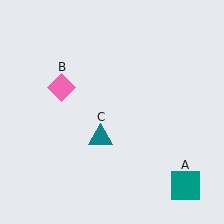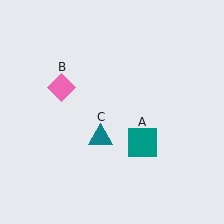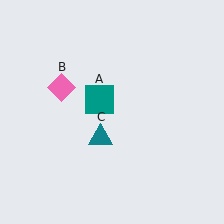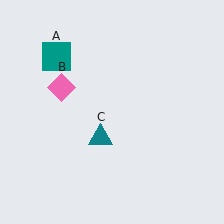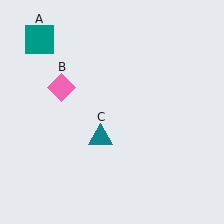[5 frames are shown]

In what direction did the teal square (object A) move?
The teal square (object A) moved up and to the left.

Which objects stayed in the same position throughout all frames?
Pink diamond (object B) and teal triangle (object C) remained stationary.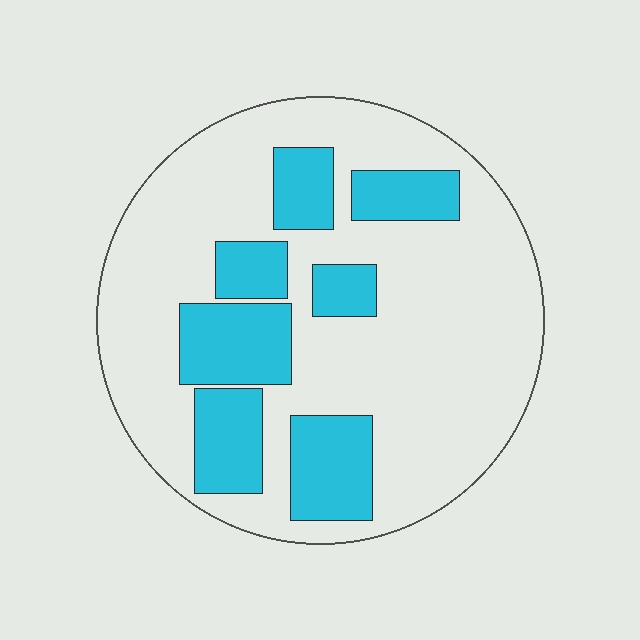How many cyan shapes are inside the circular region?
7.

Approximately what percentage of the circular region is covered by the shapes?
Approximately 30%.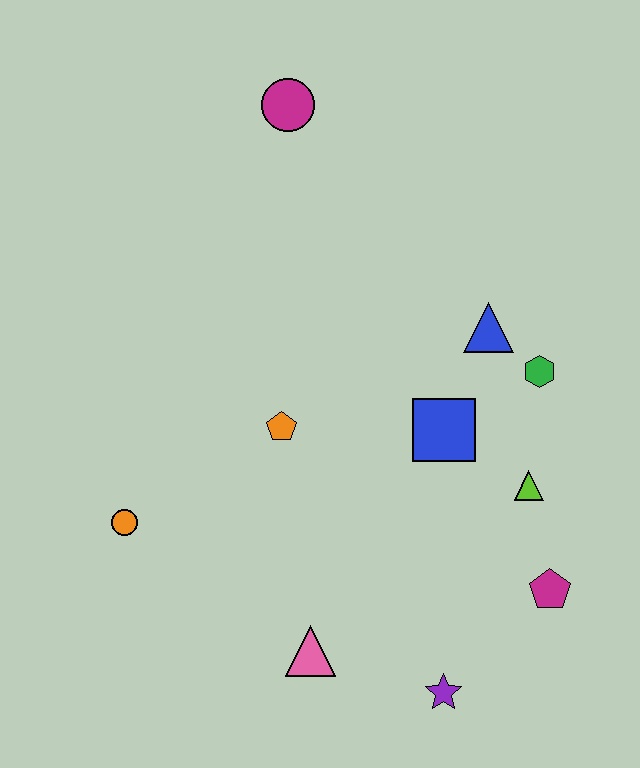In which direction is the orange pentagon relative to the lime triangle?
The orange pentagon is to the left of the lime triangle.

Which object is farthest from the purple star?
The magenta circle is farthest from the purple star.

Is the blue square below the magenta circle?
Yes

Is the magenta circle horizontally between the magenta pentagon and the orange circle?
Yes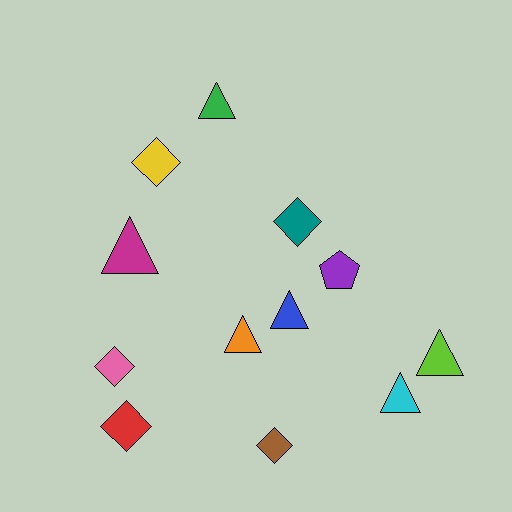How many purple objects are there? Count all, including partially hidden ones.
There is 1 purple object.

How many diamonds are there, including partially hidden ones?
There are 5 diamonds.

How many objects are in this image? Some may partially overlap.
There are 12 objects.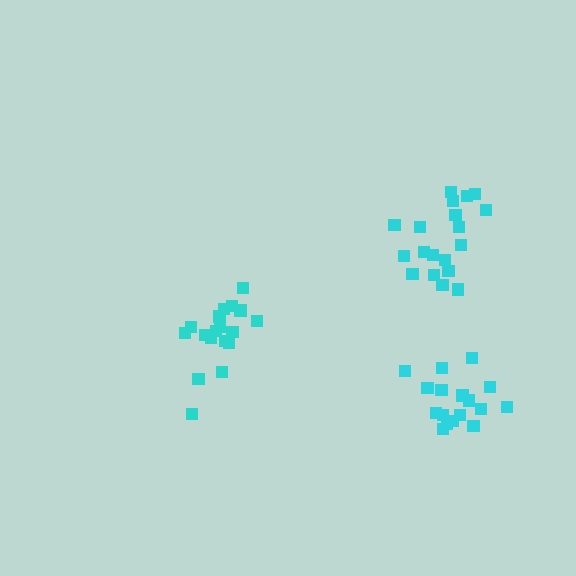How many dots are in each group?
Group 1: 19 dots, Group 2: 18 dots, Group 3: 17 dots (54 total).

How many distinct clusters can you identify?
There are 3 distinct clusters.